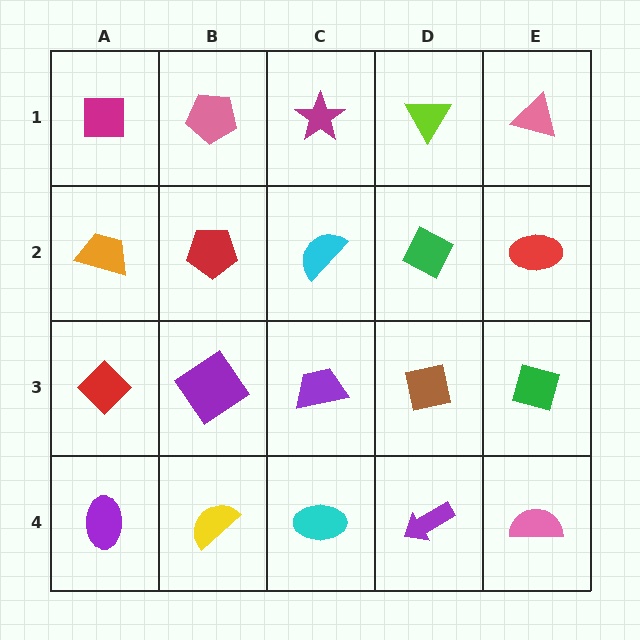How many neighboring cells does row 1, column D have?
3.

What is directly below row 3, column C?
A cyan ellipse.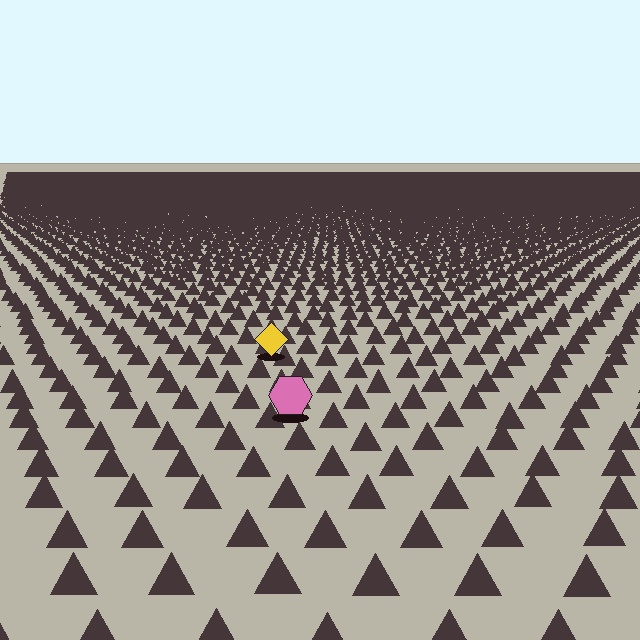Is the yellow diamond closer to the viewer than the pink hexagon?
No. The pink hexagon is closer — you can tell from the texture gradient: the ground texture is coarser near it.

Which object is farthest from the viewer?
The yellow diamond is farthest from the viewer. It appears smaller and the ground texture around it is denser.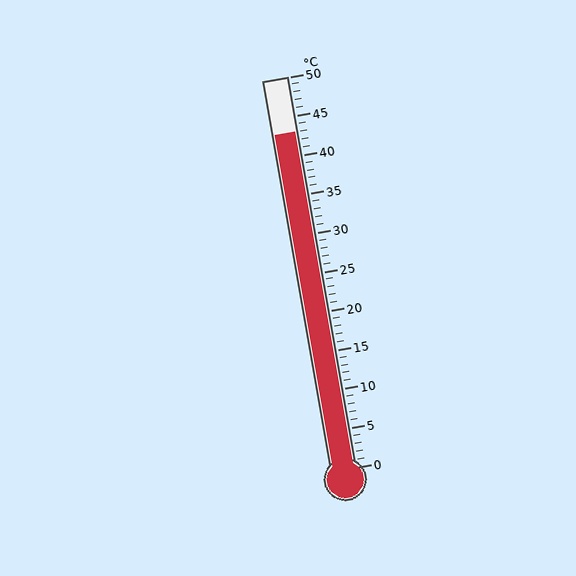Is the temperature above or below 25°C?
The temperature is above 25°C.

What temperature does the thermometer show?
The thermometer shows approximately 43°C.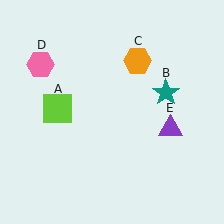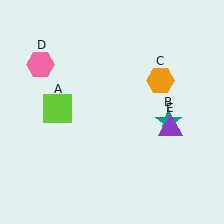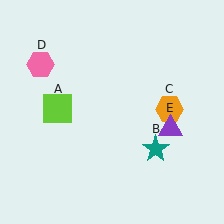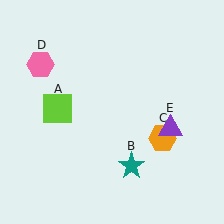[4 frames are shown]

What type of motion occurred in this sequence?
The teal star (object B), orange hexagon (object C) rotated clockwise around the center of the scene.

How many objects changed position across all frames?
2 objects changed position: teal star (object B), orange hexagon (object C).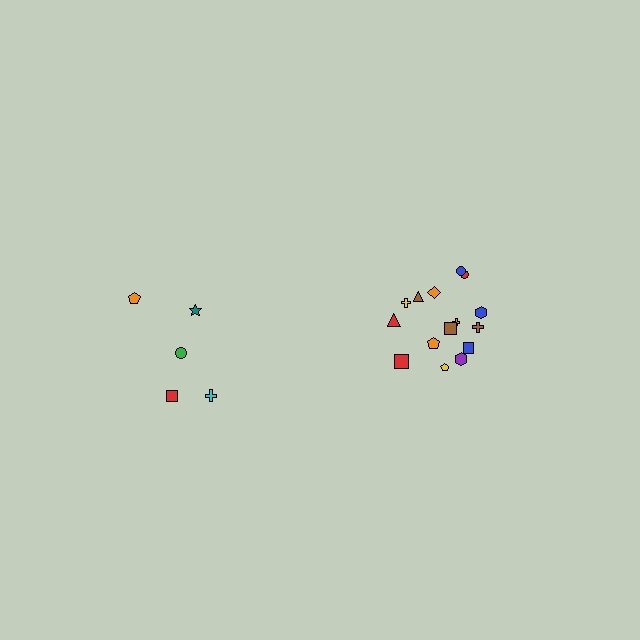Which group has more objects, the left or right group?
The right group.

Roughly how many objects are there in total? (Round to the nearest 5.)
Roughly 20 objects in total.